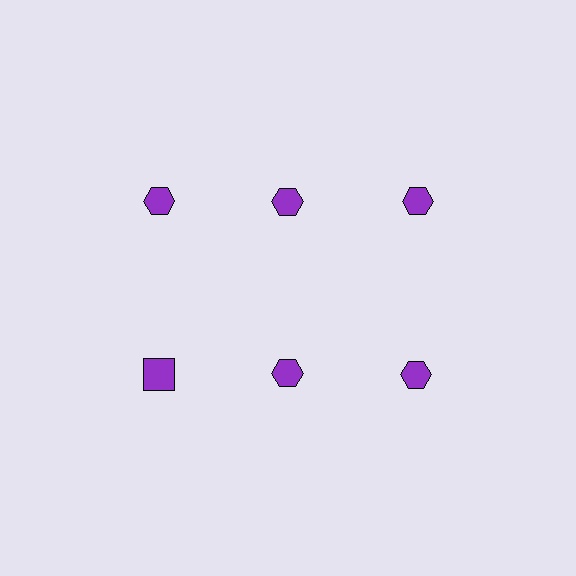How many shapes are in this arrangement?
There are 6 shapes arranged in a grid pattern.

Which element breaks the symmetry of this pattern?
The purple square in the second row, leftmost column breaks the symmetry. All other shapes are purple hexagons.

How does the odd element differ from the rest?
It has a different shape: square instead of hexagon.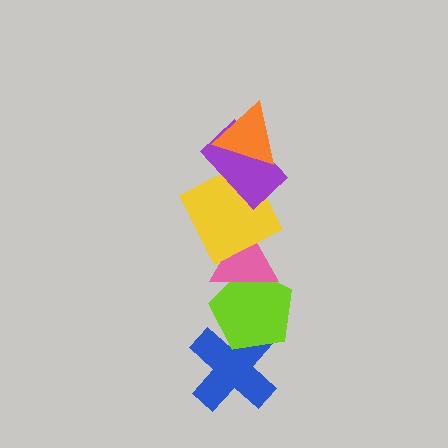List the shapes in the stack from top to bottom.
From top to bottom: the orange triangle, the purple rectangle, the yellow square, the pink triangle, the lime pentagon, the blue cross.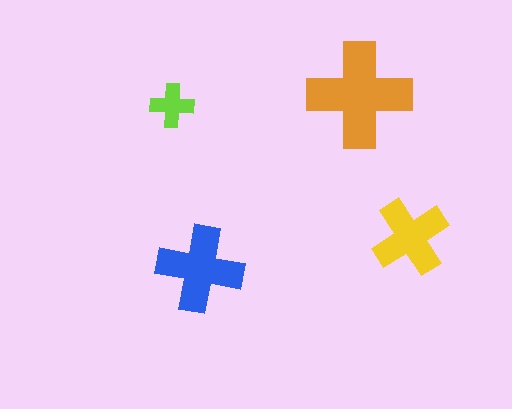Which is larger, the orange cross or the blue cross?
The orange one.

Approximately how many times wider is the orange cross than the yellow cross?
About 1.5 times wider.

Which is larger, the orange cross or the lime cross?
The orange one.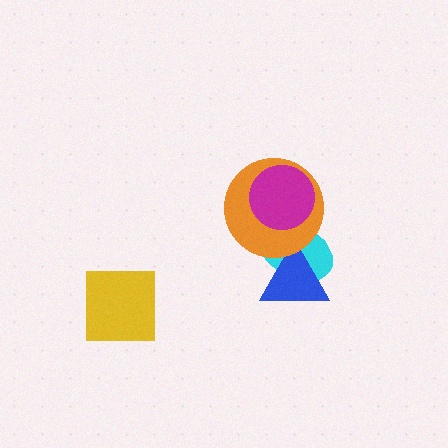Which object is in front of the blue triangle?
The orange circle is in front of the blue triangle.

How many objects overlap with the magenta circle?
2 objects overlap with the magenta circle.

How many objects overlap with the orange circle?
3 objects overlap with the orange circle.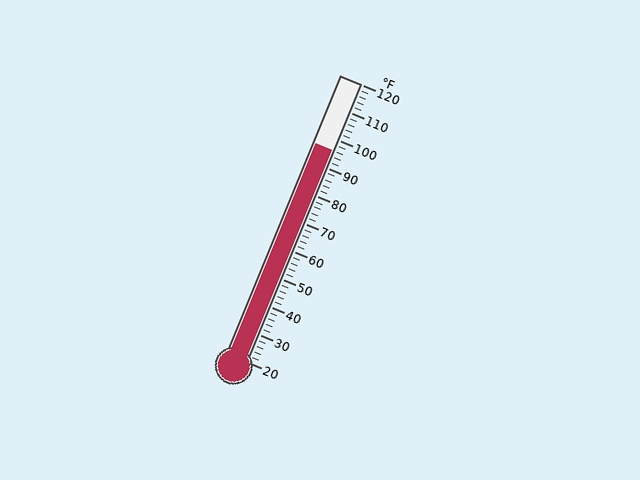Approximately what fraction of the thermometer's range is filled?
The thermometer is filled to approximately 75% of its range.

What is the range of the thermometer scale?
The thermometer scale ranges from 20°F to 120°F.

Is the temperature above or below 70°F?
The temperature is above 70°F.